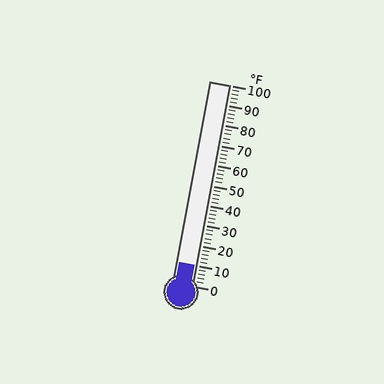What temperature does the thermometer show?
The thermometer shows approximately 10°F.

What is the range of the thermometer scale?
The thermometer scale ranges from 0°F to 100°F.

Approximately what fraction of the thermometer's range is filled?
The thermometer is filled to approximately 10% of its range.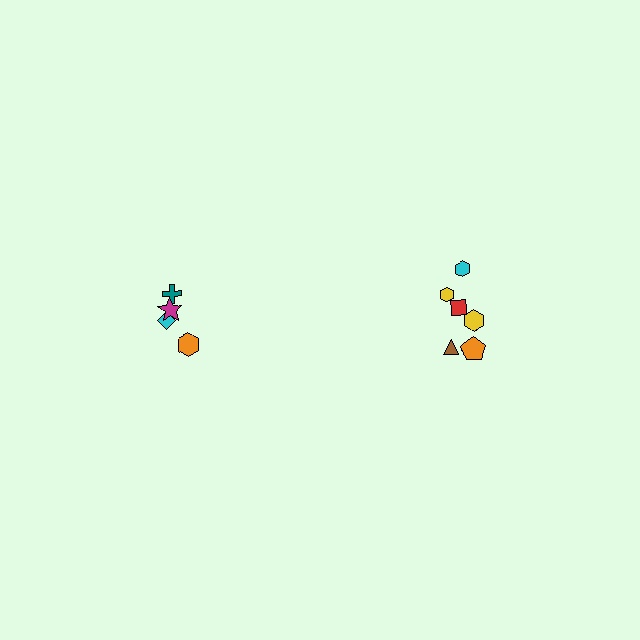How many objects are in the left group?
There are 4 objects.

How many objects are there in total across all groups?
There are 10 objects.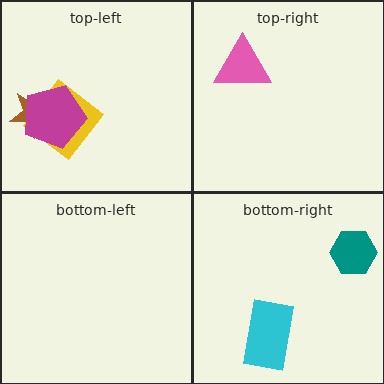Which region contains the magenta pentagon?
The top-left region.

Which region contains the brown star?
The top-left region.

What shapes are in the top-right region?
The pink triangle.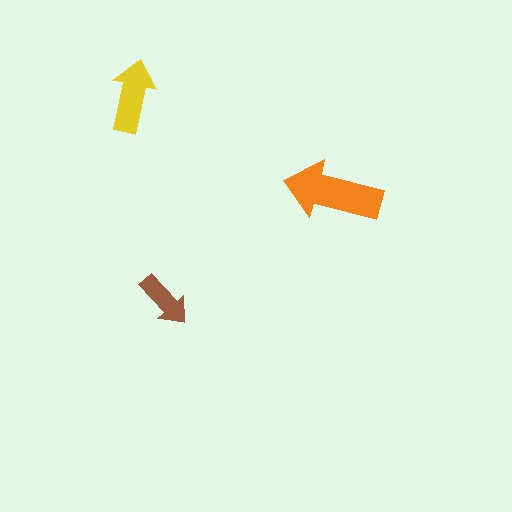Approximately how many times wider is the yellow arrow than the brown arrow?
About 1.5 times wider.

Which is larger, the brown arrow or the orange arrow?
The orange one.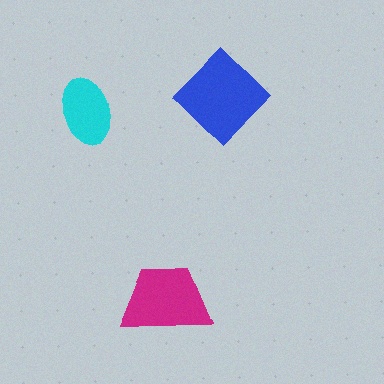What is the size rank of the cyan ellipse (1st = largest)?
3rd.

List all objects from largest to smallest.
The blue diamond, the magenta trapezoid, the cyan ellipse.